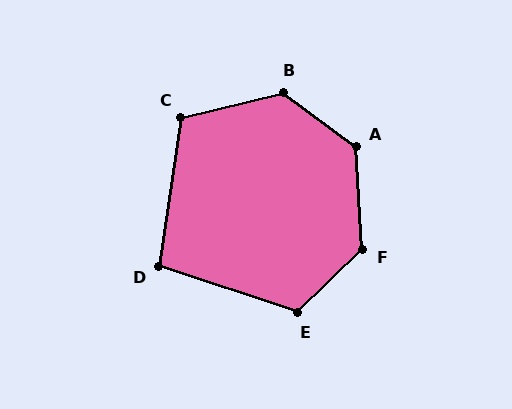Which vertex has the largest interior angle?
A, at approximately 131 degrees.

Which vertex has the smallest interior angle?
D, at approximately 100 degrees.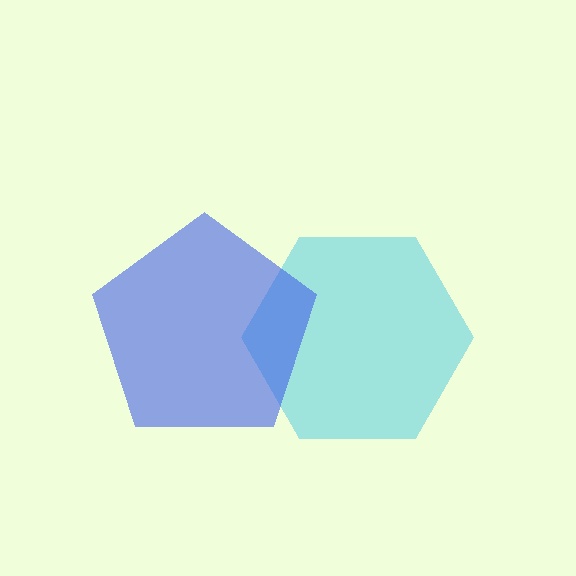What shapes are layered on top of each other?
The layered shapes are: a cyan hexagon, a blue pentagon.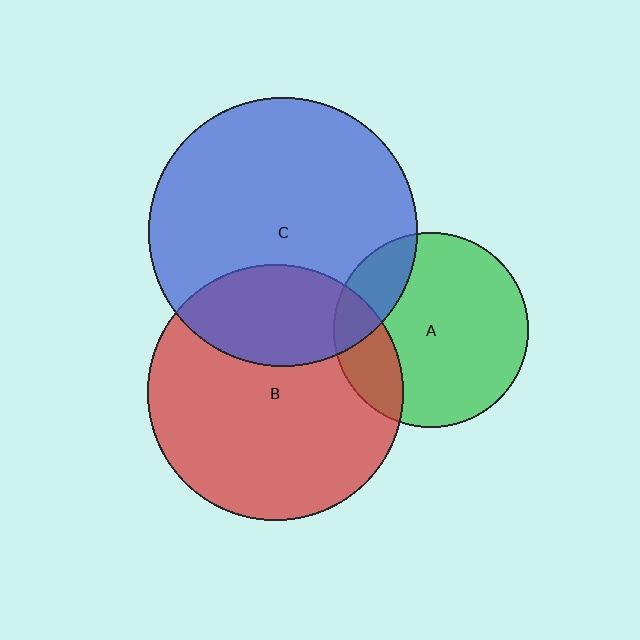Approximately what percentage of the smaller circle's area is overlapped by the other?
Approximately 20%.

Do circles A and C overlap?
Yes.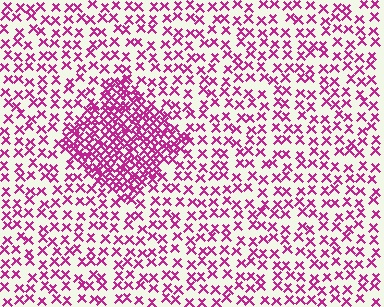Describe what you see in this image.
The image contains small magenta elements arranged at two different densities. A diamond-shaped region is visible where the elements are more densely packed than the surrounding area.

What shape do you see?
I see a diamond.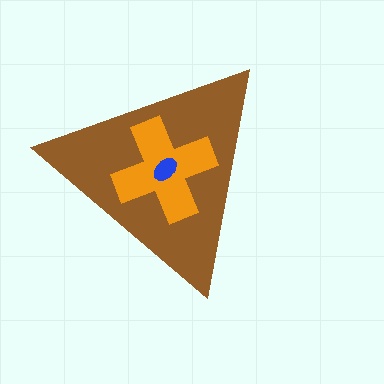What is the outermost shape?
The brown triangle.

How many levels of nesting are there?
3.